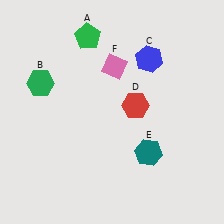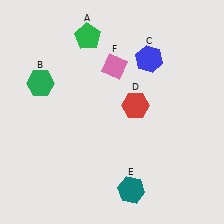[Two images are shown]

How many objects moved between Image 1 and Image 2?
1 object moved between the two images.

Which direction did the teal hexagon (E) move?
The teal hexagon (E) moved down.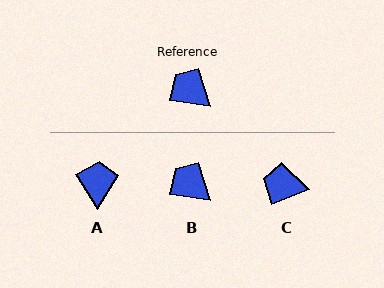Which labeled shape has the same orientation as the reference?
B.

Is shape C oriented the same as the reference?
No, it is off by about 30 degrees.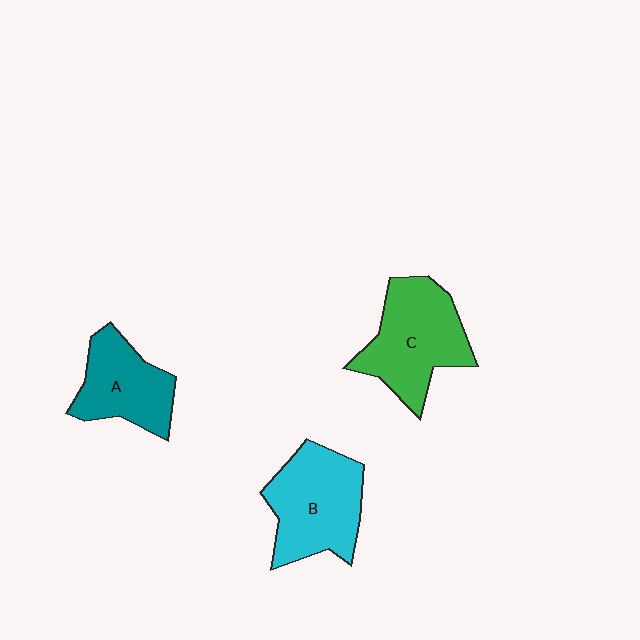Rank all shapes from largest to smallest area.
From largest to smallest: C (green), B (cyan), A (teal).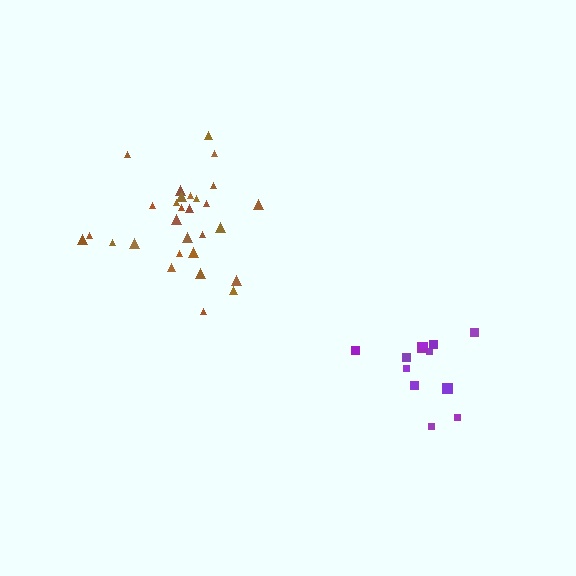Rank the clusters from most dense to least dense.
brown, purple.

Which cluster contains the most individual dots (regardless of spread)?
Brown (29).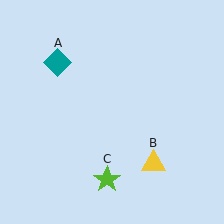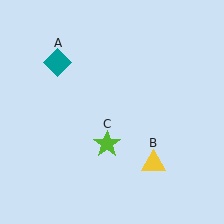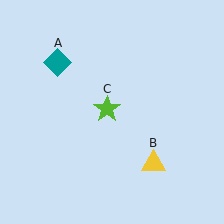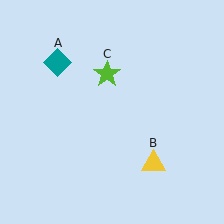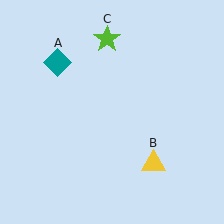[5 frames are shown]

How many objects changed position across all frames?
1 object changed position: lime star (object C).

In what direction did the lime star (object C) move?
The lime star (object C) moved up.